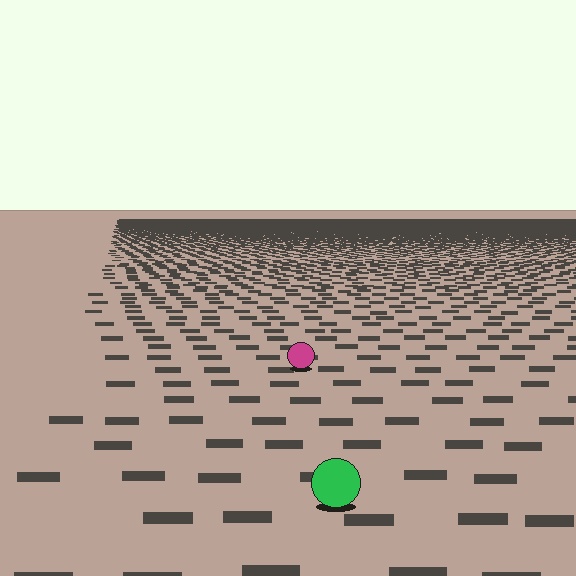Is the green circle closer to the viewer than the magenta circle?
Yes. The green circle is closer — you can tell from the texture gradient: the ground texture is coarser near it.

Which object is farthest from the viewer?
The magenta circle is farthest from the viewer. It appears smaller and the ground texture around it is denser.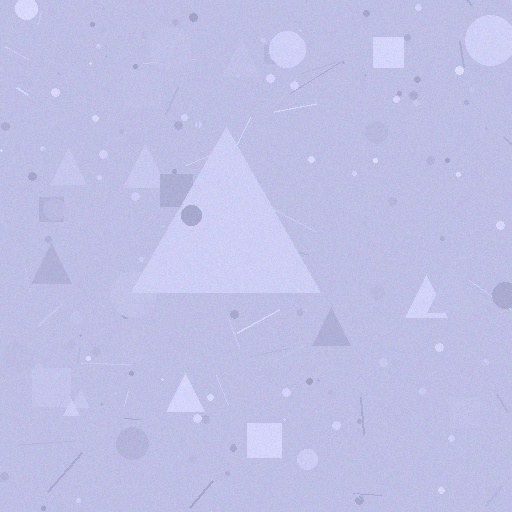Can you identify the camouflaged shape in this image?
The camouflaged shape is a triangle.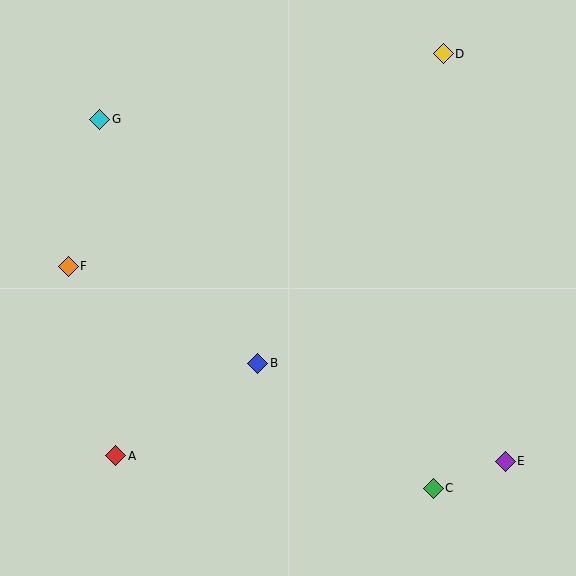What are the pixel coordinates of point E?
Point E is at (505, 461).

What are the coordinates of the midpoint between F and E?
The midpoint between F and E is at (287, 364).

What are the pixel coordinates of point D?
Point D is at (443, 54).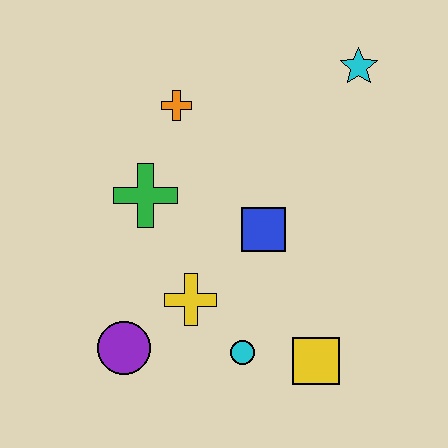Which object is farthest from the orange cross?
The yellow square is farthest from the orange cross.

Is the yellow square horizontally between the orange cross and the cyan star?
Yes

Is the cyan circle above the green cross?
No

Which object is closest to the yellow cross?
The cyan circle is closest to the yellow cross.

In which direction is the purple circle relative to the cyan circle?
The purple circle is to the left of the cyan circle.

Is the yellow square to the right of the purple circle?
Yes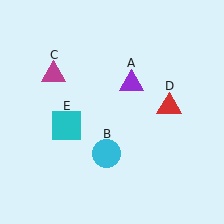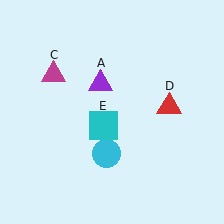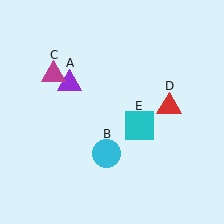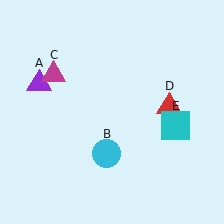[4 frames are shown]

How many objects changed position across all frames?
2 objects changed position: purple triangle (object A), cyan square (object E).